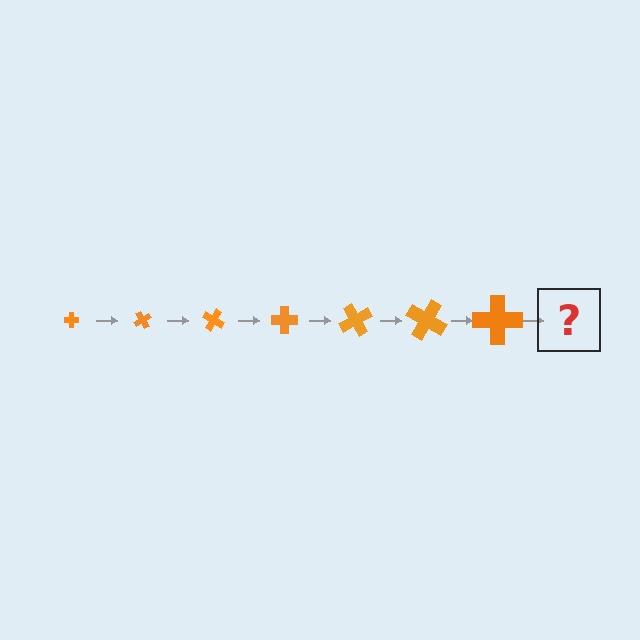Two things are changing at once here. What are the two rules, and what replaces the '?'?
The two rules are that the cross grows larger each step and it rotates 60 degrees each step. The '?' should be a cross, larger than the previous one and rotated 420 degrees from the start.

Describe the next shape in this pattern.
It should be a cross, larger than the previous one and rotated 420 degrees from the start.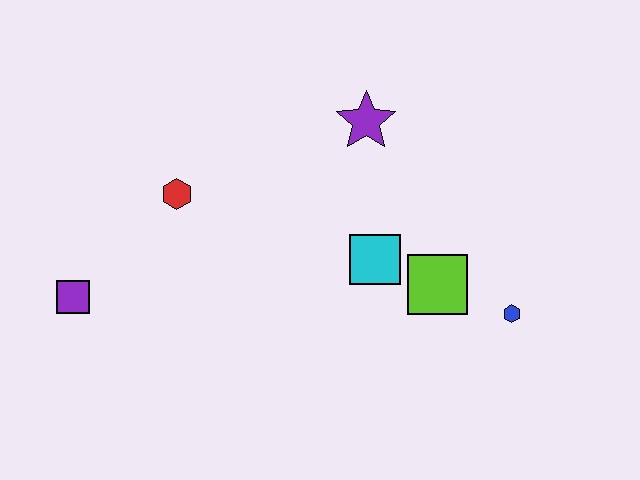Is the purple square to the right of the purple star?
No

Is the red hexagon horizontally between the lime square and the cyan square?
No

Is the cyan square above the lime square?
Yes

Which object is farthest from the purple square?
The blue hexagon is farthest from the purple square.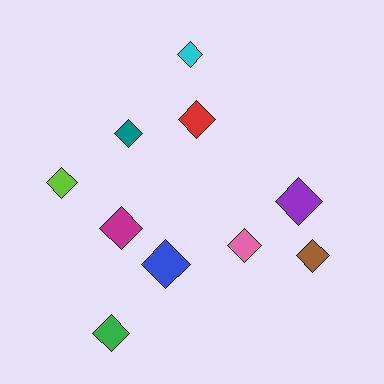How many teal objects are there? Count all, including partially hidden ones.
There is 1 teal object.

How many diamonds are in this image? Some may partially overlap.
There are 10 diamonds.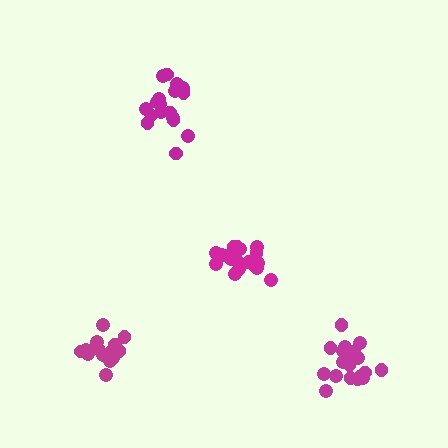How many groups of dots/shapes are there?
There are 4 groups.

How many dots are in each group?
Group 1: 18 dots, Group 2: 15 dots, Group 3: 19 dots, Group 4: 21 dots (73 total).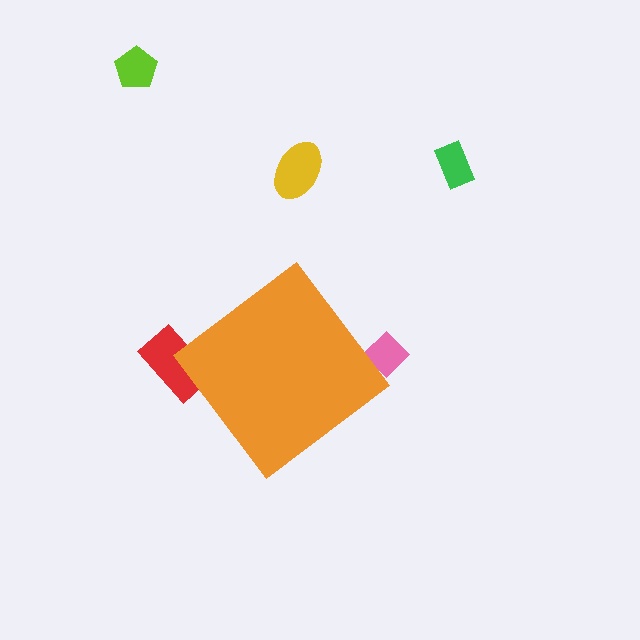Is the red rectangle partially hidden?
Yes, the red rectangle is partially hidden behind the orange diamond.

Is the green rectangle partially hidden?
No, the green rectangle is fully visible.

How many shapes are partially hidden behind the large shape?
2 shapes are partially hidden.